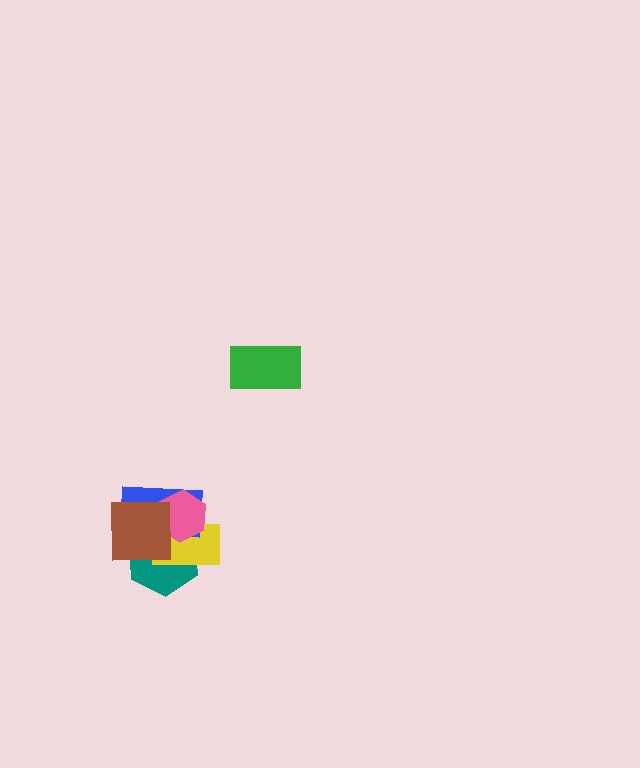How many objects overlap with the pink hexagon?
4 objects overlap with the pink hexagon.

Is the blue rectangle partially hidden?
Yes, it is partially covered by another shape.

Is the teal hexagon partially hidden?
Yes, it is partially covered by another shape.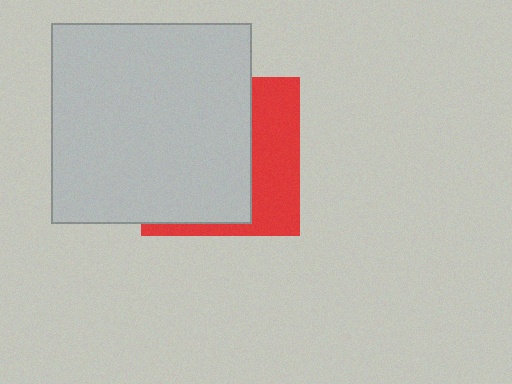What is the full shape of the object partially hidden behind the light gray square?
The partially hidden object is a red square.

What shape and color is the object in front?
The object in front is a light gray square.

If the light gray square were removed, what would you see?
You would see the complete red square.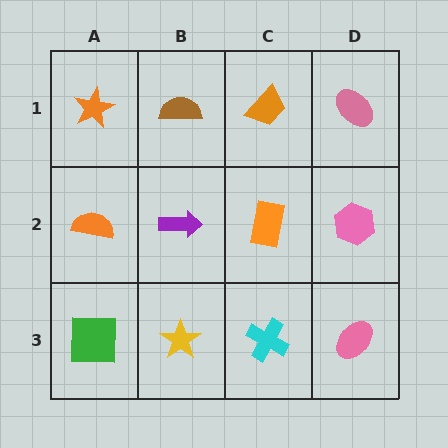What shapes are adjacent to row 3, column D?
A pink hexagon (row 2, column D), a cyan cross (row 3, column C).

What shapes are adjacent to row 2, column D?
A pink ellipse (row 1, column D), a pink ellipse (row 3, column D), an orange rectangle (row 2, column C).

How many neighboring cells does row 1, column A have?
2.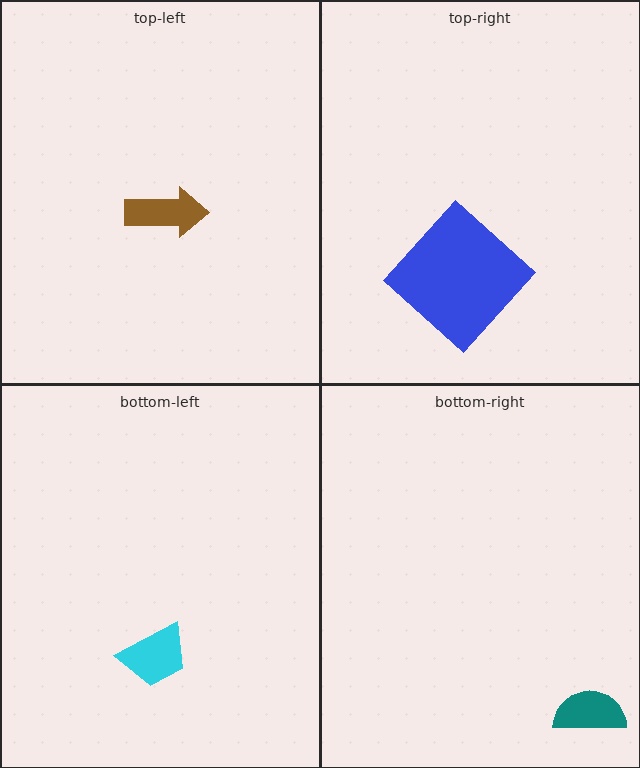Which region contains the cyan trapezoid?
The bottom-left region.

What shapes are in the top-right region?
The blue diamond.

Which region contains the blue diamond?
The top-right region.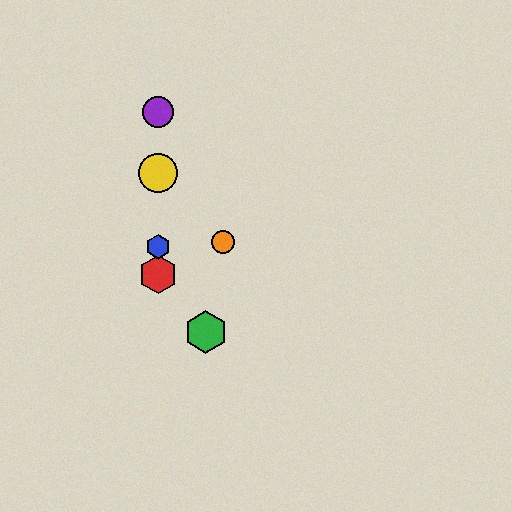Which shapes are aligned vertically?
The red hexagon, the blue hexagon, the yellow circle, the purple circle are aligned vertically.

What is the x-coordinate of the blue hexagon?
The blue hexagon is at x≈158.